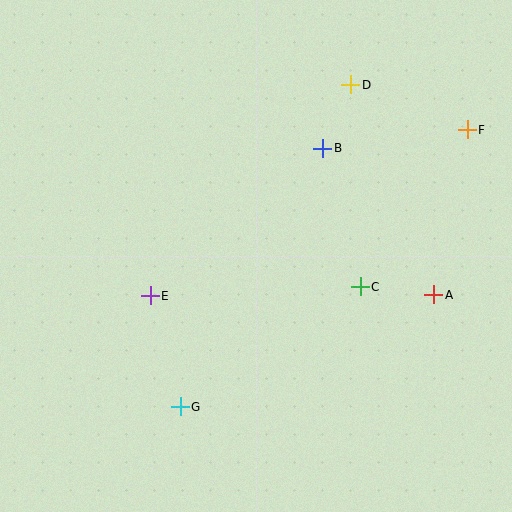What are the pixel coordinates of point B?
Point B is at (323, 149).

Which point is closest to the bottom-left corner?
Point G is closest to the bottom-left corner.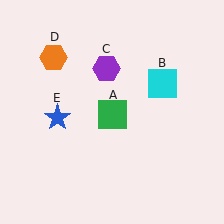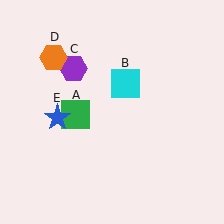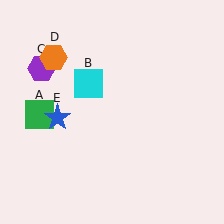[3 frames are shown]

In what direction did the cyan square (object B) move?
The cyan square (object B) moved left.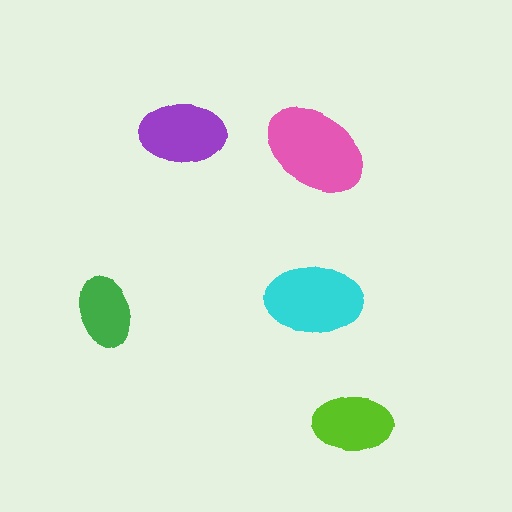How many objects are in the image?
There are 5 objects in the image.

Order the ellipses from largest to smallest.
the pink one, the cyan one, the purple one, the lime one, the green one.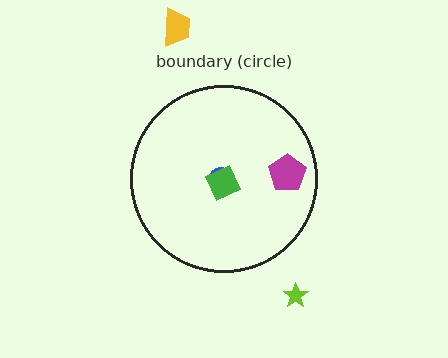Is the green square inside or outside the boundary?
Inside.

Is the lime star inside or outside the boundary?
Outside.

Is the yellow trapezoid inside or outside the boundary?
Outside.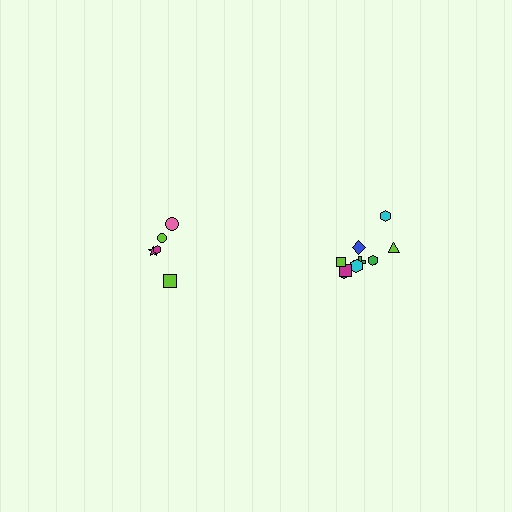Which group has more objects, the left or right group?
The right group.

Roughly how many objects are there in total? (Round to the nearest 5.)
Roughly 15 objects in total.